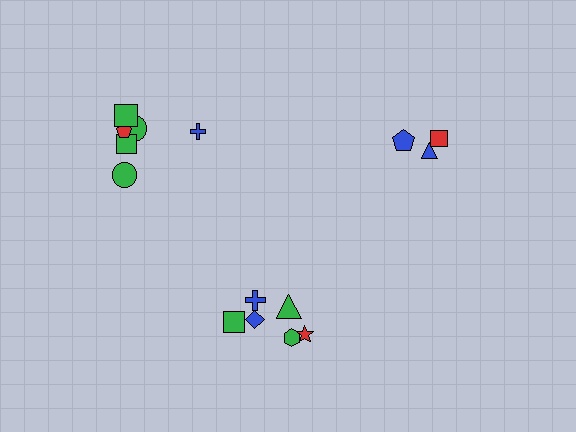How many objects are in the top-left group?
There are 6 objects.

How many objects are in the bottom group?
There are 6 objects.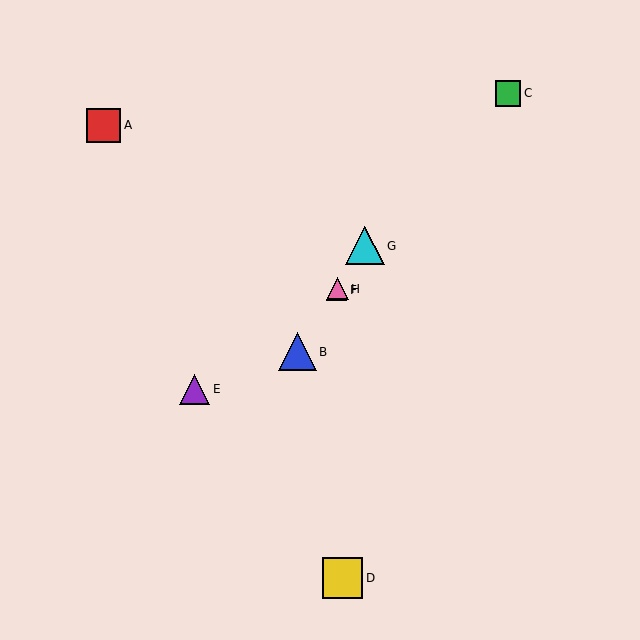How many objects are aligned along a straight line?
4 objects (B, F, G, H) are aligned along a straight line.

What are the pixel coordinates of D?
Object D is at (343, 578).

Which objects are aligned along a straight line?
Objects B, F, G, H are aligned along a straight line.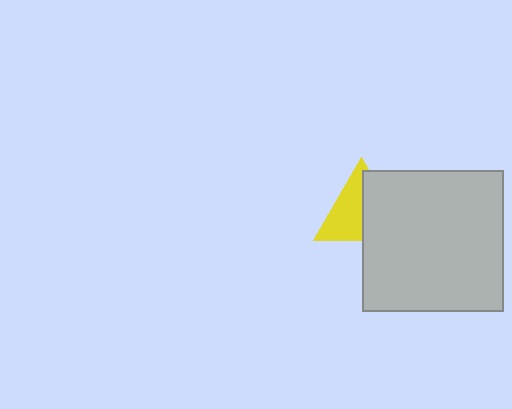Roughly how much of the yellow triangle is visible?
About half of it is visible (roughly 51%).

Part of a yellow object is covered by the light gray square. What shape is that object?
It is a triangle.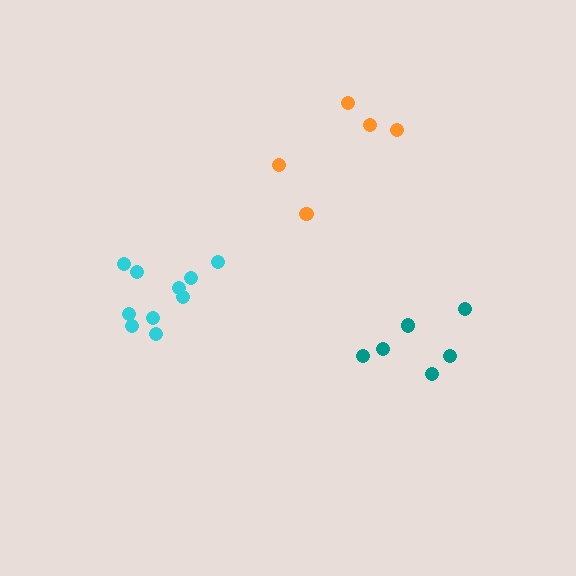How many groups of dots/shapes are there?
There are 3 groups.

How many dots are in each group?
Group 1: 6 dots, Group 2: 5 dots, Group 3: 10 dots (21 total).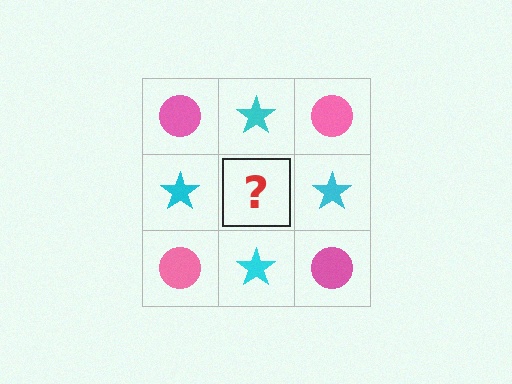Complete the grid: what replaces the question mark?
The question mark should be replaced with a pink circle.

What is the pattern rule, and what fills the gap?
The rule is that it alternates pink circle and cyan star in a checkerboard pattern. The gap should be filled with a pink circle.